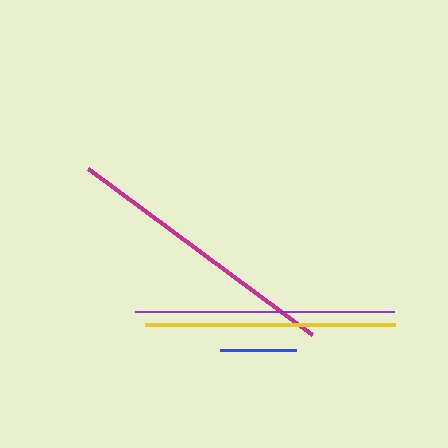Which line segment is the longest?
The magenta line is the longest at approximately 279 pixels.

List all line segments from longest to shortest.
From longest to shortest: magenta, purple, yellow, blue.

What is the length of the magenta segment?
The magenta segment is approximately 279 pixels long.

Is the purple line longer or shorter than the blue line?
The purple line is longer than the blue line.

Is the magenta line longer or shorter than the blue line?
The magenta line is longer than the blue line.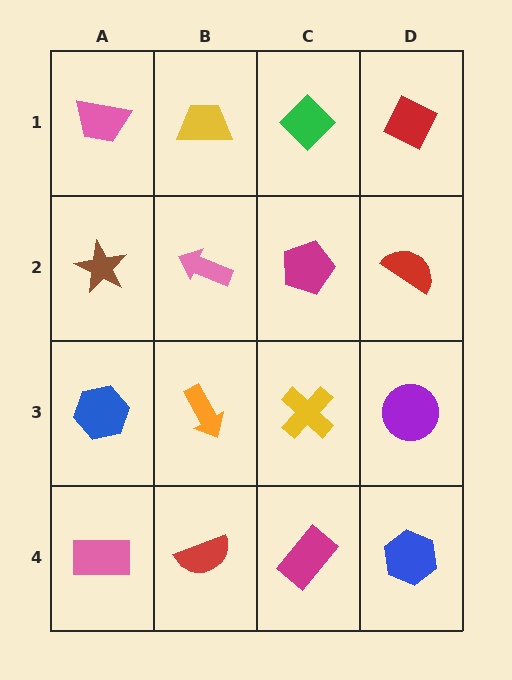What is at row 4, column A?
A pink rectangle.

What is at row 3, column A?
A blue hexagon.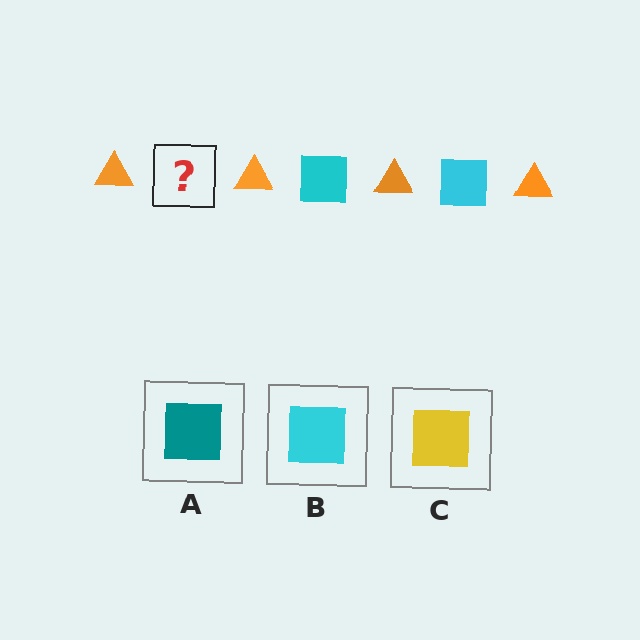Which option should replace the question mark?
Option B.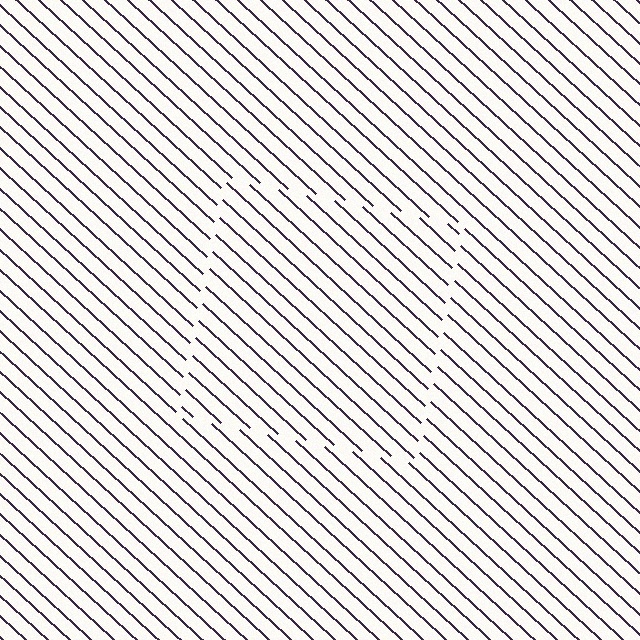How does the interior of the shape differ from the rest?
The interior of the shape contains the same grating, shifted by half a period — the contour is defined by the phase discontinuity where line-ends from the inner and outer gratings abut.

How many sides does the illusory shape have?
4 sides — the line-ends trace a square.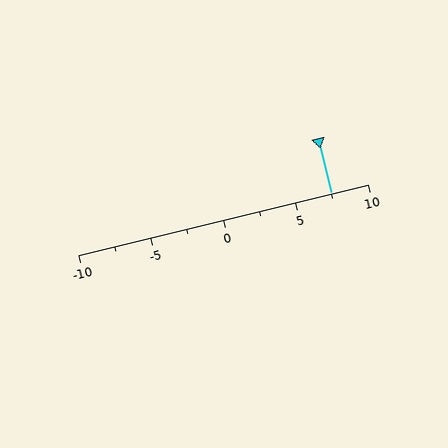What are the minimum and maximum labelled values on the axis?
The axis runs from -10 to 10.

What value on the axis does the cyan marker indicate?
The marker indicates approximately 7.5.